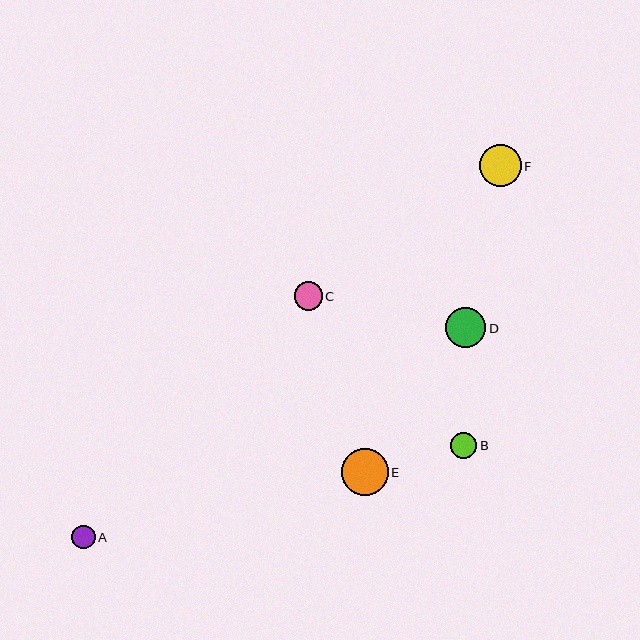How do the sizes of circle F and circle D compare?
Circle F and circle D are approximately the same size.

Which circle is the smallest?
Circle A is the smallest with a size of approximately 24 pixels.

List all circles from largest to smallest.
From largest to smallest: E, F, D, C, B, A.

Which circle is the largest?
Circle E is the largest with a size of approximately 47 pixels.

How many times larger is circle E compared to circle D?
Circle E is approximately 1.2 times the size of circle D.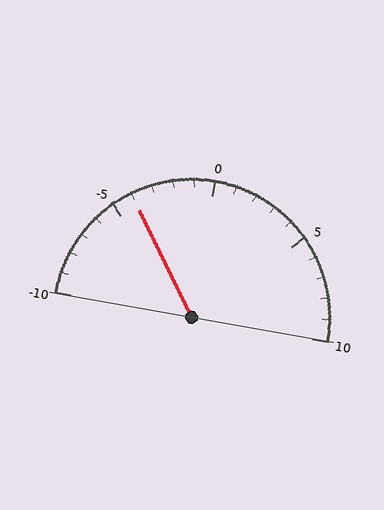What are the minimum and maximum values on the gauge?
The gauge ranges from -10 to 10.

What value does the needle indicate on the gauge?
The needle indicates approximately -4.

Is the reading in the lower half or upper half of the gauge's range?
The reading is in the lower half of the range (-10 to 10).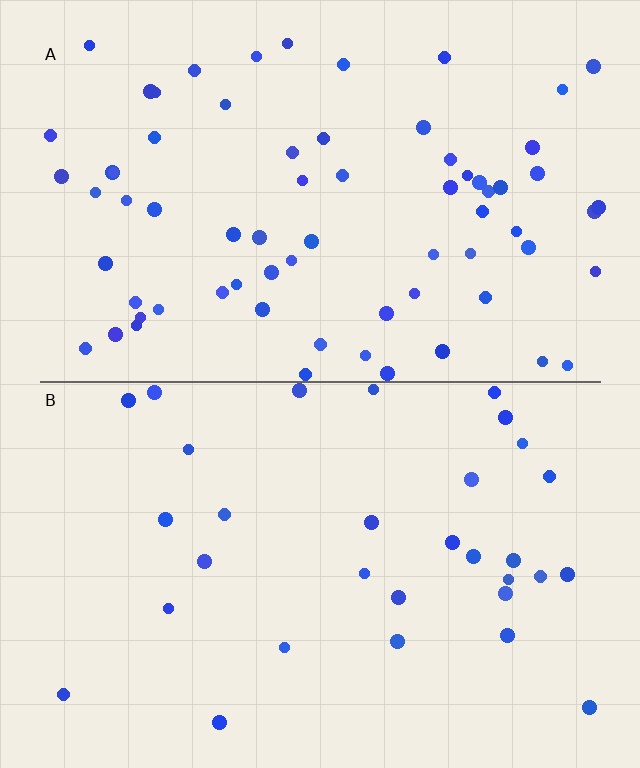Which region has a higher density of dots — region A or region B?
A (the top).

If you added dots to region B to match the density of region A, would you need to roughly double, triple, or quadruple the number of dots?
Approximately double.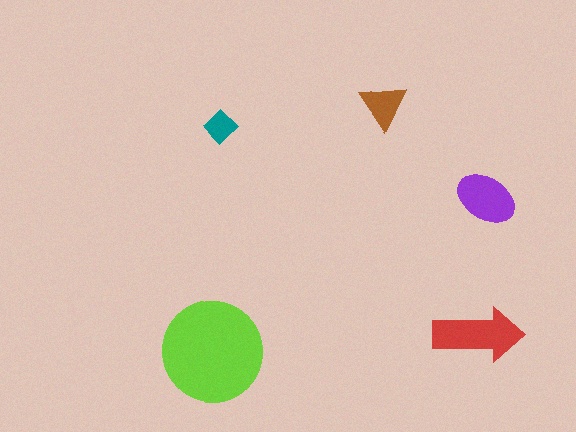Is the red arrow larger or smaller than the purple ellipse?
Larger.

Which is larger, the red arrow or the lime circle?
The lime circle.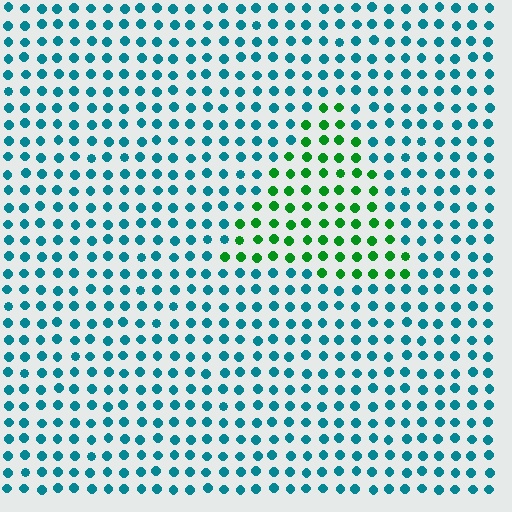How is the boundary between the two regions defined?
The boundary is defined purely by a slight shift in hue (about 56 degrees). Spacing, size, and orientation are identical on both sides.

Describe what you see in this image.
The image is filled with small teal elements in a uniform arrangement. A triangle-shaped region is visible where the elements are tinted to a slightly different hue, forming a subtle color boundary.